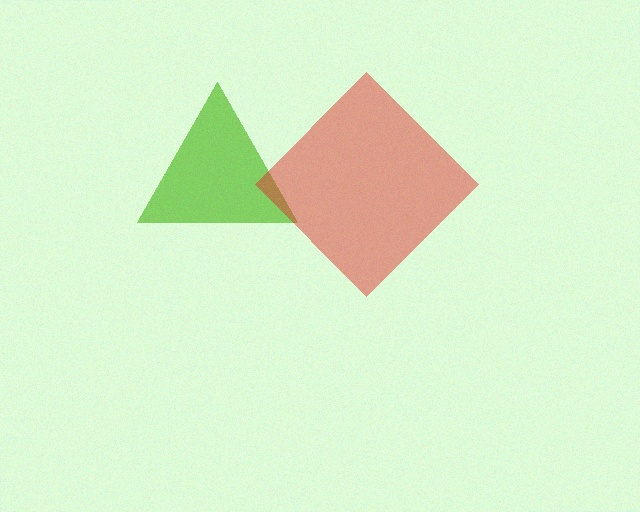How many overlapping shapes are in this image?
There are 2 overlapping shapes in the image.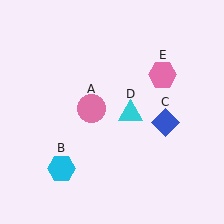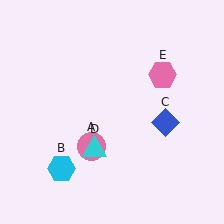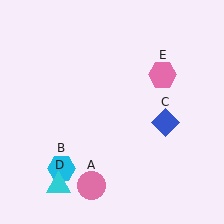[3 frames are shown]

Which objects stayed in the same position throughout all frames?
Cyan hexagon (object B) and blue diamond (object C) and pink hexagon (object E) remained stationary.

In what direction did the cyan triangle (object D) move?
The cyan triangle (object D) moved down and to the left.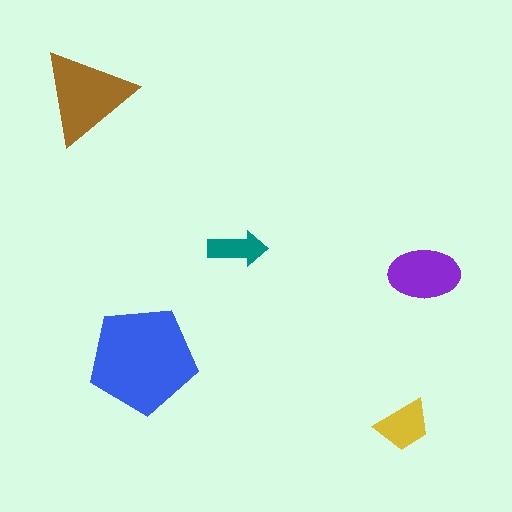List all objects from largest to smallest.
The blue pentagon, the brown triangle, the purple ellipse, the yellow trapezoid, the teal arrow.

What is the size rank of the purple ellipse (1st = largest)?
3rd.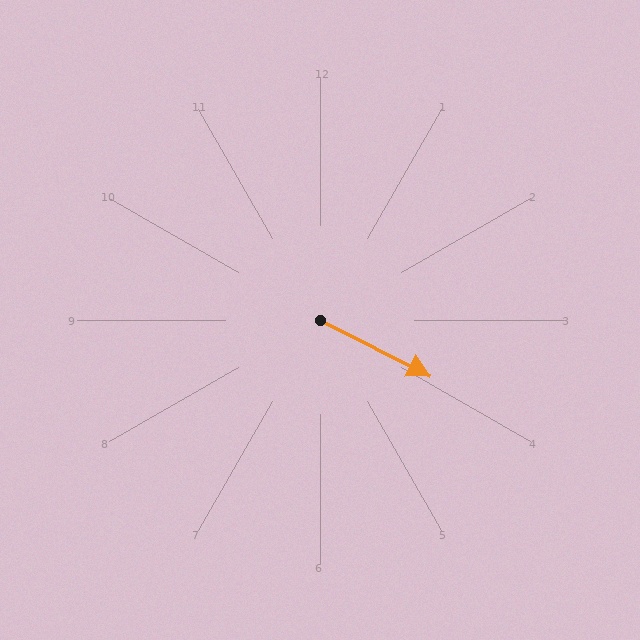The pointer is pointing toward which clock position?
Roughly 4 o'clock.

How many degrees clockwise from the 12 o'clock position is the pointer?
Approximately 117 degrees.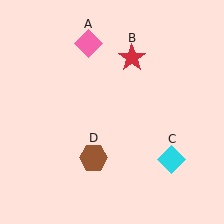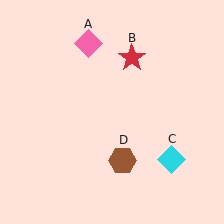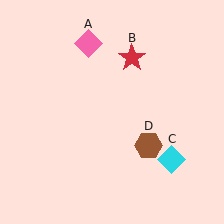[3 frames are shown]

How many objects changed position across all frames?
1 object changed position: brown hexagon (object D).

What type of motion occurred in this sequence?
The brown hexagon (object D) rotated counterclockwise around the center of the scene.